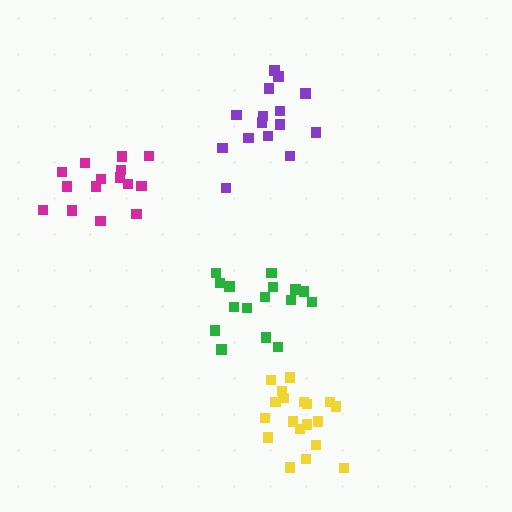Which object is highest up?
The purple cluster is topmost.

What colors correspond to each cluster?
The clusters are colored: purple, magenta, yellow, green.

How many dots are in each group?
Group 1: 15 dots, Group 2: 16 dots, Group 3: 19 dots, Group 4: 16 dots (66 total).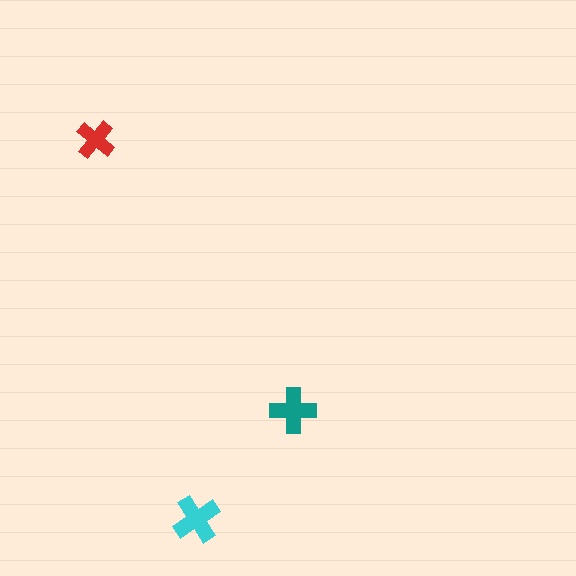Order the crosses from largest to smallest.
the cyan one, the teal one, the red one.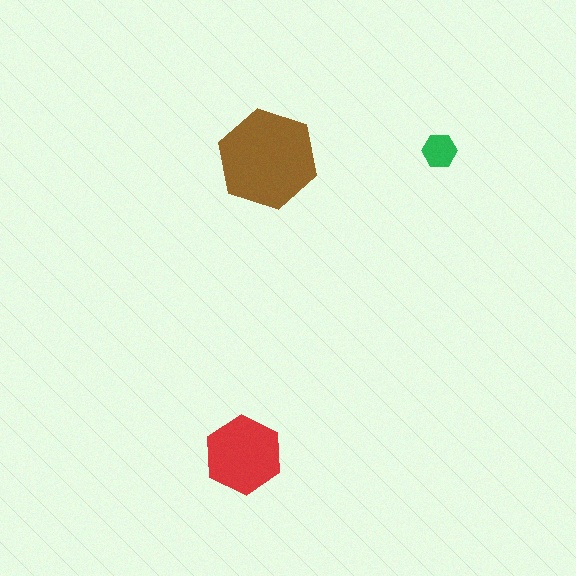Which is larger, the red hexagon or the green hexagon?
The red one.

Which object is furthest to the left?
The red hexagon is leftmost.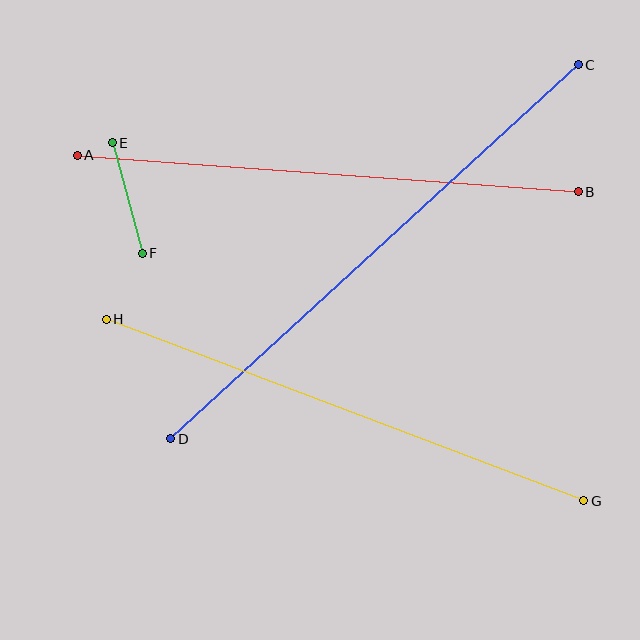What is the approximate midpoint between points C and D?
The midpoint is at approximately (375, 252) pixels.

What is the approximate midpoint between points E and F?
The midpoint is at approximately (127, 198) pixels.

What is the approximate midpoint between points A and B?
The midpoint is at approximately (328, 174) pixels.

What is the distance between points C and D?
The distance is approximately 553 pixels.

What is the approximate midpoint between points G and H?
The midpoint is at approximately (345, 410) pixels.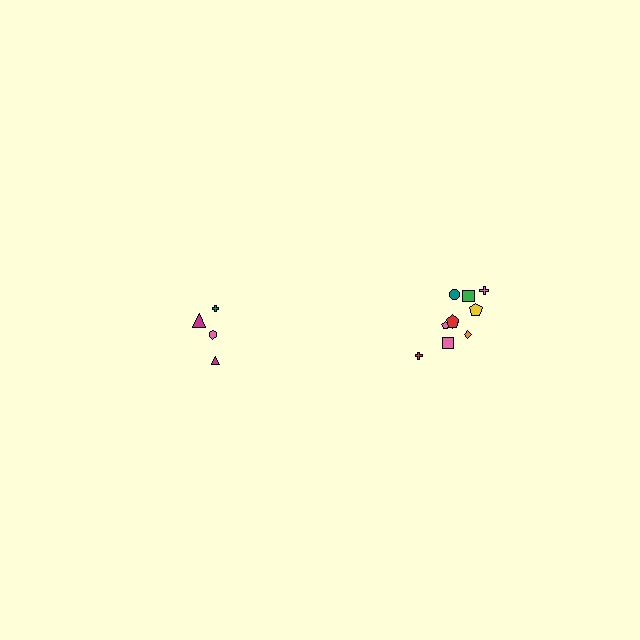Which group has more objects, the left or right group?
The right group.